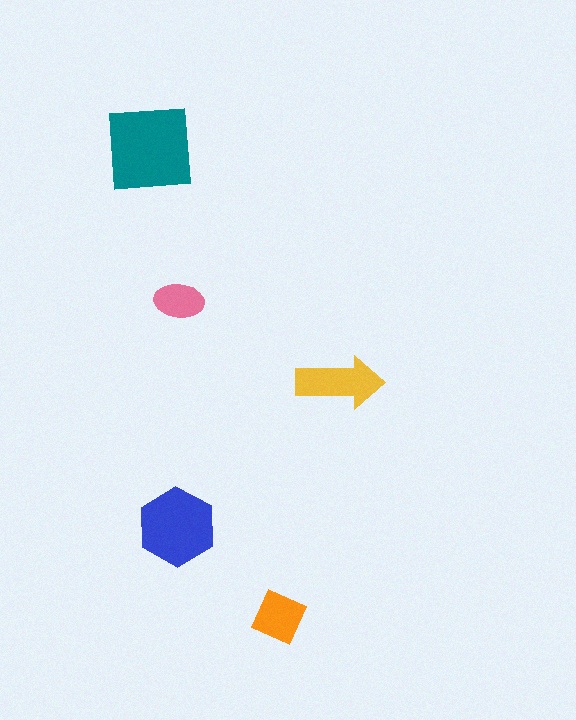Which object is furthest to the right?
The yellow arrow is rightmost.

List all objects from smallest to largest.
The pink ellipse, the orange diamond, the yellow arrow, the blue hexagon, the teal square.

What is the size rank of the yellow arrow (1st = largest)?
3rd.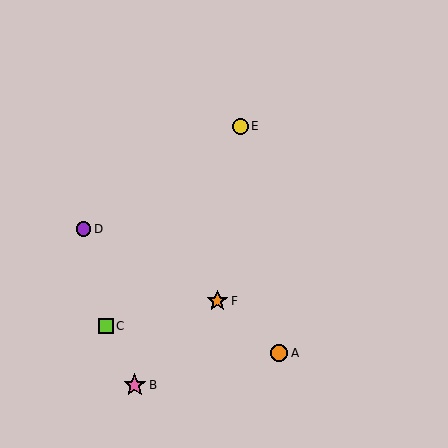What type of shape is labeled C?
Shape C is a lime square.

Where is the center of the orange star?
The center of the orange star is at (217, 301).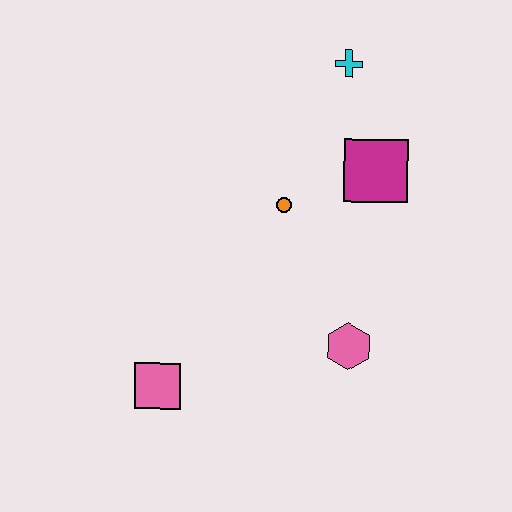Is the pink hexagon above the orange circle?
No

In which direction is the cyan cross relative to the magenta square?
The cyan cross is above the magenta square.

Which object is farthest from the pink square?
The cyan cross is farthest from the pink square.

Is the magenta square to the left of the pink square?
No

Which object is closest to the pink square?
The pink hexagon is closest to the pink square.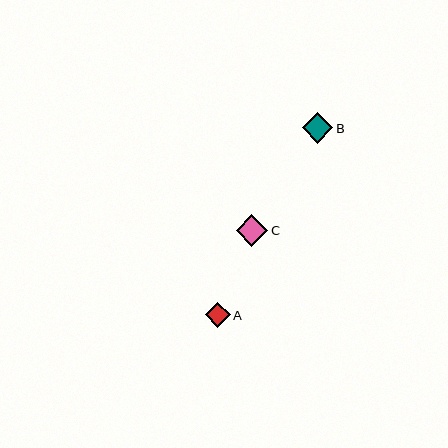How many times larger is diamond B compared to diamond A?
Diamond B is approximately 1.3 times the size of diamond A.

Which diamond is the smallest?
Diamond A is the smallest with a size of approximately 24 pixels.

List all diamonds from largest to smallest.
From largest to smallest: C, B, A.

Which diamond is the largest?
Diamond C is the largest with a size of approximately 32 pixels.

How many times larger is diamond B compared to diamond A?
Diamond B is approximately 1.3 times the size of diamond A.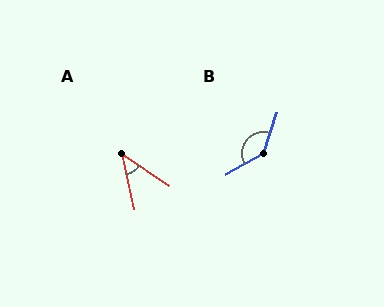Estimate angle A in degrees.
Approximately 44 degrees.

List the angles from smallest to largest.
A (44°), B (138°).